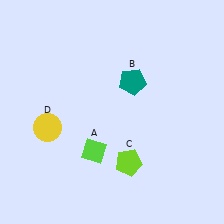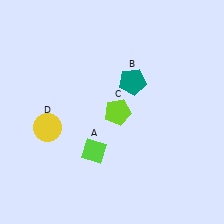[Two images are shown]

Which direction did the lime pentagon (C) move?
The lime pentagon (C) moved up.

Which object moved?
The lime pentagon (C) moved up.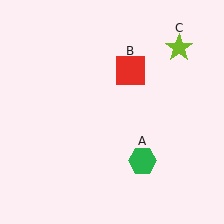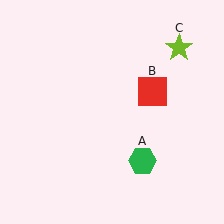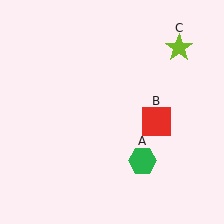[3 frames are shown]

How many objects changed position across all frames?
1 object changed position: red square (object B).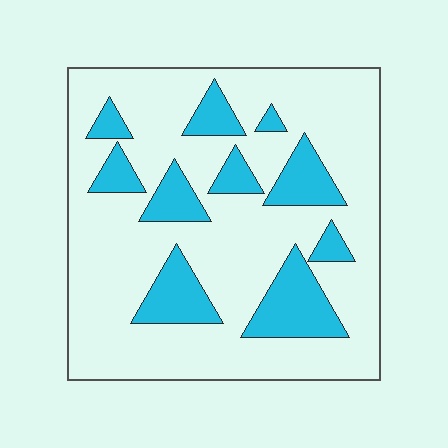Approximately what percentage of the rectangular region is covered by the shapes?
Approximately 25%.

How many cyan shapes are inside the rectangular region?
10.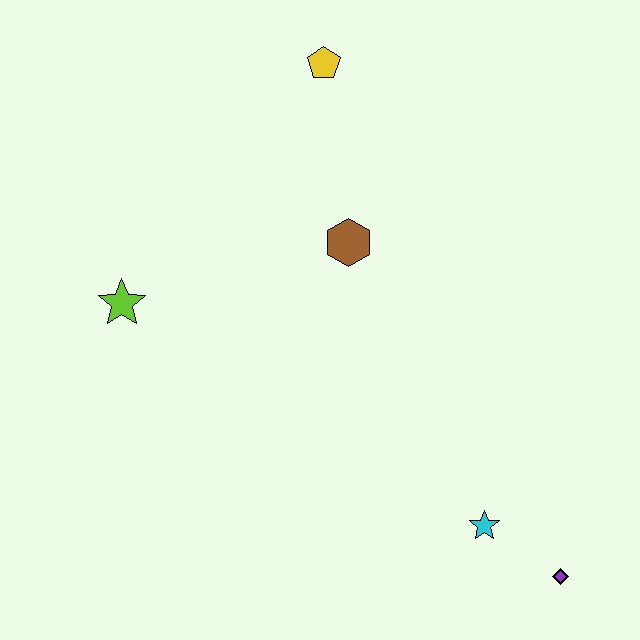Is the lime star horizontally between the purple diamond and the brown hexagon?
No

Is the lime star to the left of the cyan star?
Yes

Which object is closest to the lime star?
The brown hexagon is closest to the lime star.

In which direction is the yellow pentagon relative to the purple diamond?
The yellow pentagon is above the purple diamond.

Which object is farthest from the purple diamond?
The yellow pentagon is farthest from the purple diamond.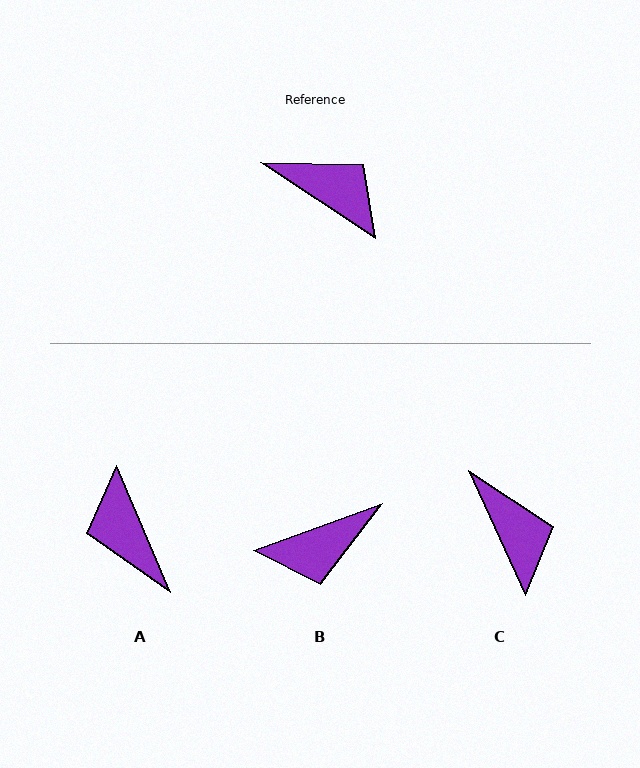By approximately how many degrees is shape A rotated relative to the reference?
Approximately 147 degrees counter-clockwise.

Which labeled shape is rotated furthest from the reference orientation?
A, about 147 degrees away.